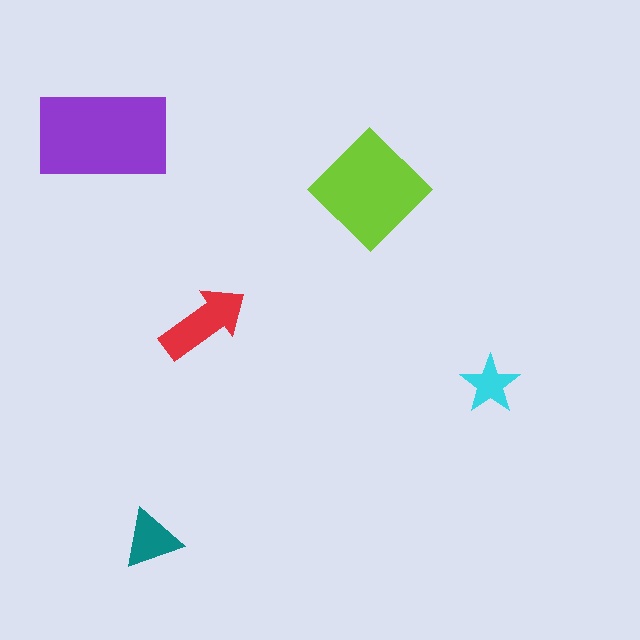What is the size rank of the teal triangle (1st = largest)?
4th.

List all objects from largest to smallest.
The purple rectangle, the lime diamond, the red arrow, the teal triangle, the cyan star.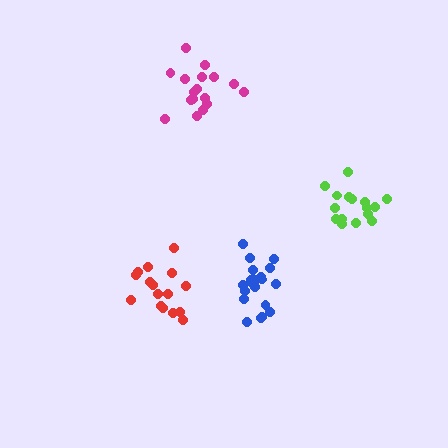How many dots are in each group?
Group 1: 16 dots, Group 2: 17 dots, Group 3: 16 dots, Group 4: 21 dots (70 total).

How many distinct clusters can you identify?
There are 4 distinct clusters.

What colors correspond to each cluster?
The clusters are colored: red, magenta, lime, blue.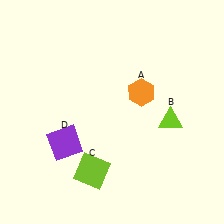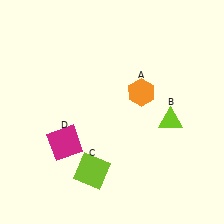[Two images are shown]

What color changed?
The square (D) changed from purple in Image 1 to magenta in Image 2.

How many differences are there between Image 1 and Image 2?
There is 1 difference between the two images.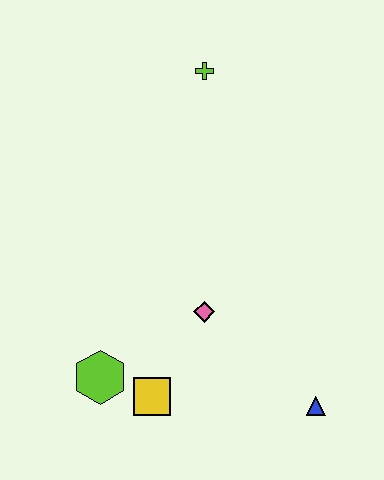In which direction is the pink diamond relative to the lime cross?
The pink diamond is below the lime cross.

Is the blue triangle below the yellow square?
Yes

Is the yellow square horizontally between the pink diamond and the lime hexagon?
Yes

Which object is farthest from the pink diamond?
The lime cross is farthest from the pink diamond.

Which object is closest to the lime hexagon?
The yellow square is closest to the lime hexagon.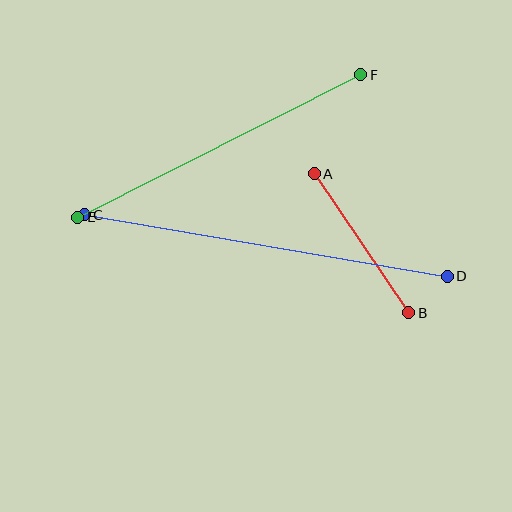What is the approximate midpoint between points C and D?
The midpoint is at approximately (266, 246) pixels.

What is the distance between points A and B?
The distance is approximately 168 pixels.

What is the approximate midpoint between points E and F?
The midpoint is at approximately (219, 146) pixels.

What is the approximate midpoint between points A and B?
The midpoint is at approximately (361, 243) pixels.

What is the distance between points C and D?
The distance is approximately 368 pixels.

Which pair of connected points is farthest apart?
Points C and D are farthest apart.